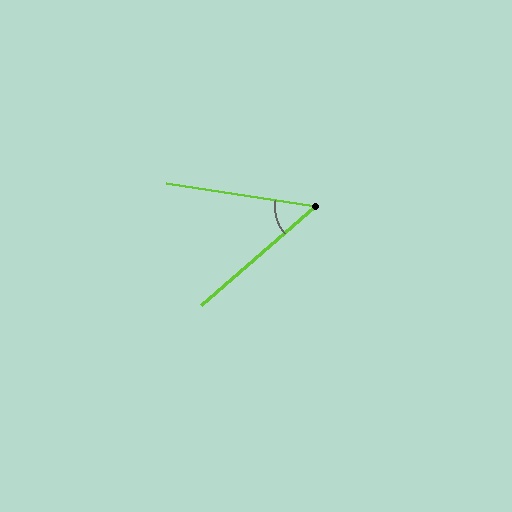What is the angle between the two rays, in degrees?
Approximately 50 degrees.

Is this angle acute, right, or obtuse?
It is acute.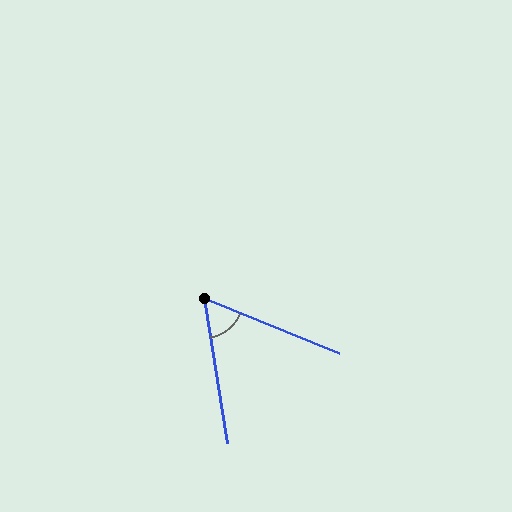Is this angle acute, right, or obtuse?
It is acute.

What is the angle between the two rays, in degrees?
Approximately 59 degrees.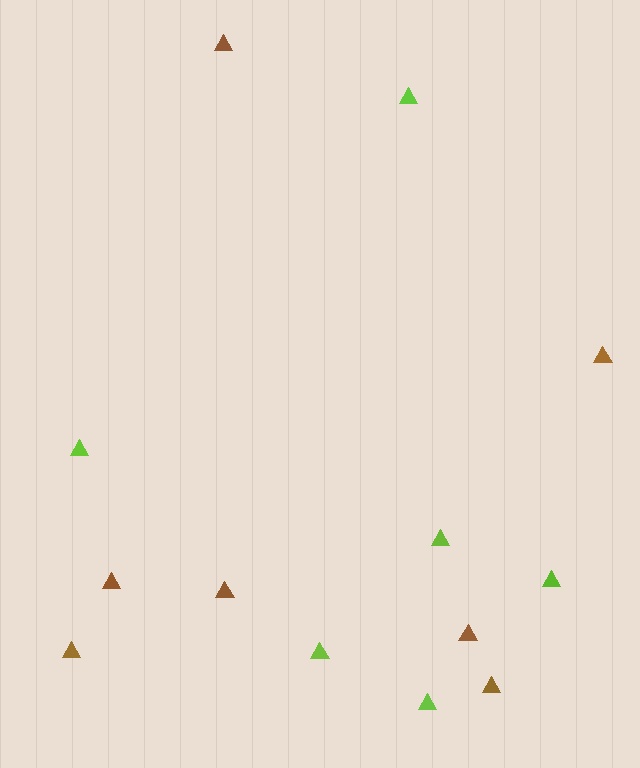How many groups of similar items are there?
There are 2 groups: one group of lime triangles (6) and one group of brown triangles (7).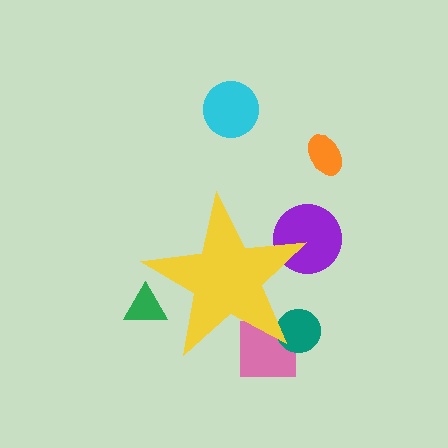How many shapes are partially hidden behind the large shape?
4 shapes are partially hidden.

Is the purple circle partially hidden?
Yes, the purple circle is partially hidden behind the yellow star.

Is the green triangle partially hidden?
Yes, the green triangle is partially hidden behind the yellow star.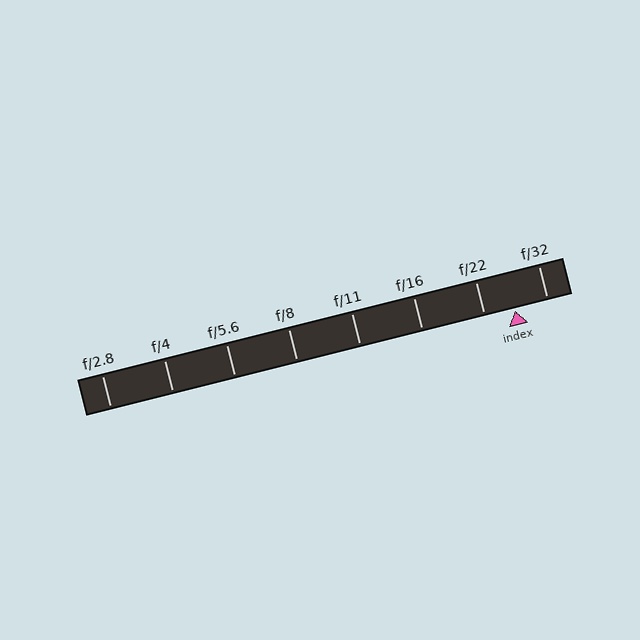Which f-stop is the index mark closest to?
The index mark is closest to f/22.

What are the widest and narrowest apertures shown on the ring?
The widest aperture shown is f/2.8 and the narrowest is f/32.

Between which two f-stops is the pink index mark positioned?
The index mark is between f/22 and f/32.